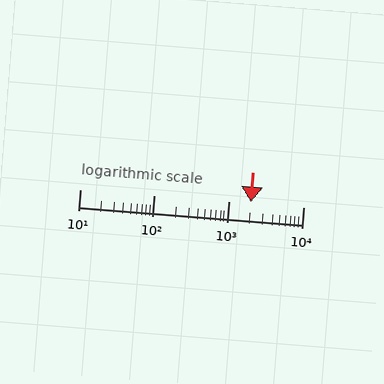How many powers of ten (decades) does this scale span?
The scale spans 3 decades, from 10 to 10000.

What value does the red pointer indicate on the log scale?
The pointer indicates approximately 2000.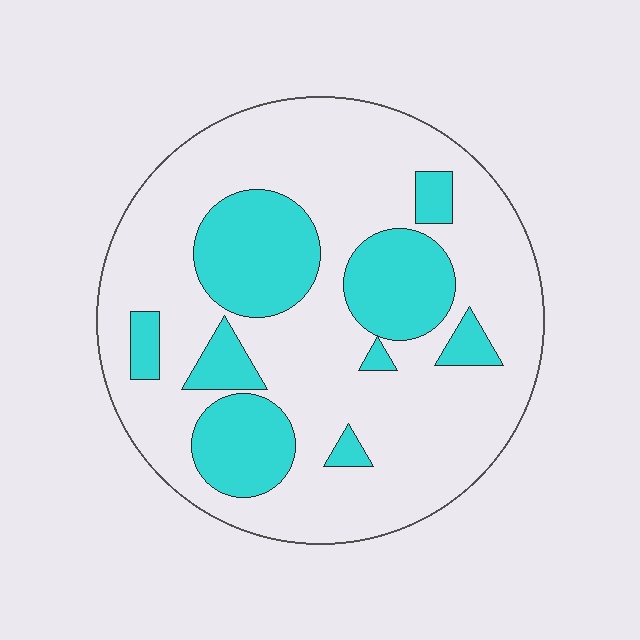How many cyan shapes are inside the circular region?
9.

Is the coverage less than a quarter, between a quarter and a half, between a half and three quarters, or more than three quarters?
Between a quarter and a half.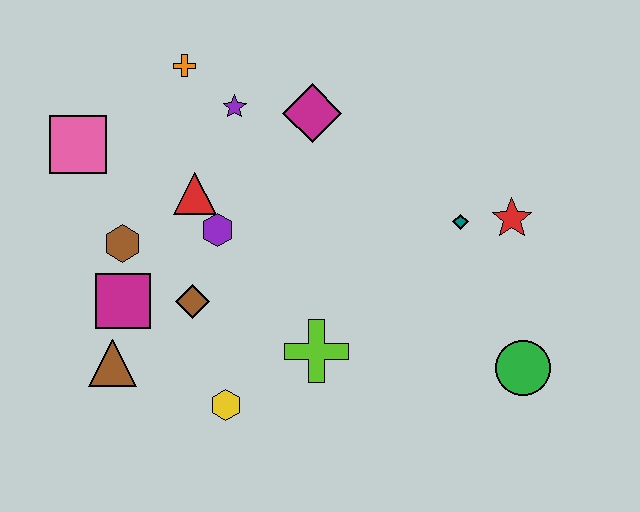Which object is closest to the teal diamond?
The red star is closest to the teal diamond.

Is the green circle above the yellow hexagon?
Yes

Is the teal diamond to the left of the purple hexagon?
No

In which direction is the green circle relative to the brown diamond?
The green circle is to the right of the brown diamond.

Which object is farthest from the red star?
The pink square is farthest from the red star.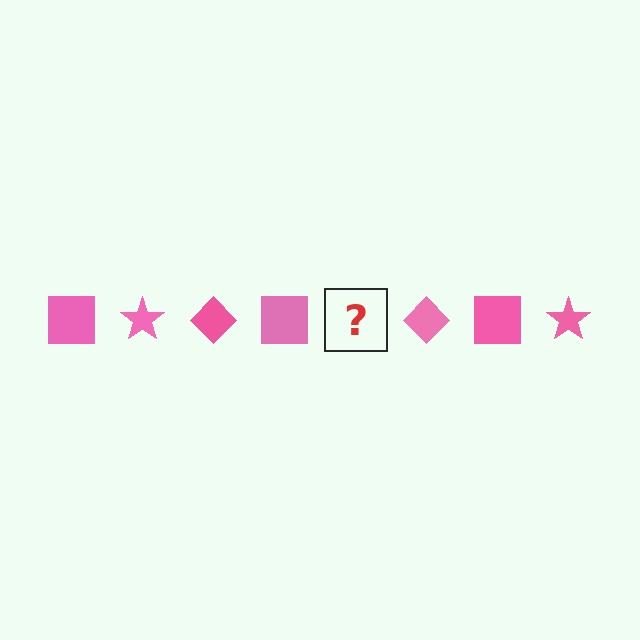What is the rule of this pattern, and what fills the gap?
The rule is that the pattern cycles through square, star, diamond shapes in pink. The gap should be filled with a pink star.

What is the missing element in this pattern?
The missing element is a pink star.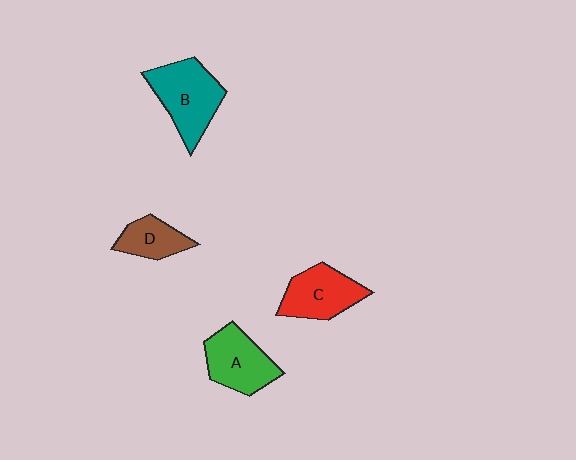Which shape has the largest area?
Shape B (teal).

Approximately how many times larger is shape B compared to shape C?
Approximately 1.2 times.